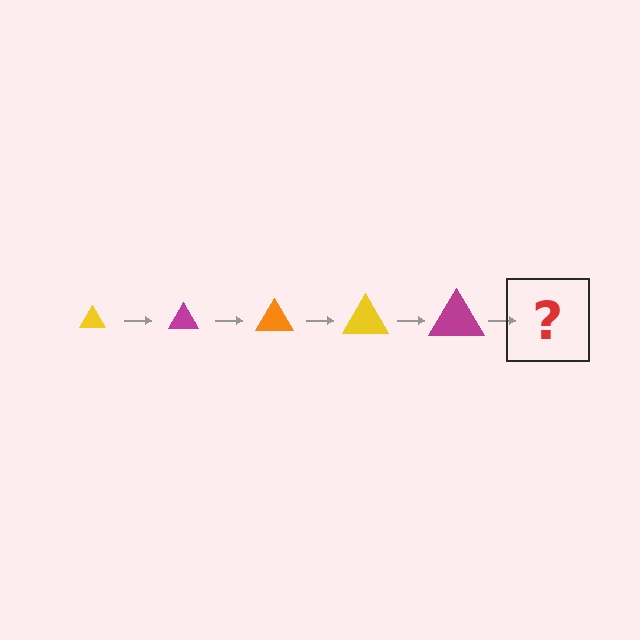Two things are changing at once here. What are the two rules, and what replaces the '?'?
The two rules are that the triangle grows larger each step and the color cycles through yellow, magenta, and orange. The '?' should be an orange triangle, larger than the previous one.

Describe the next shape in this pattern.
It should be an orange triangle, larger than the previous one.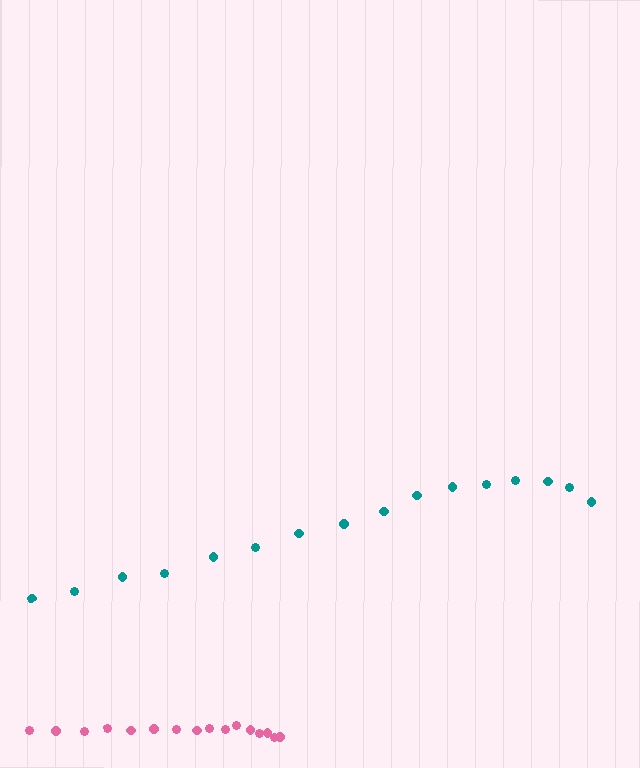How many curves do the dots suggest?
There are 2 distinct paths.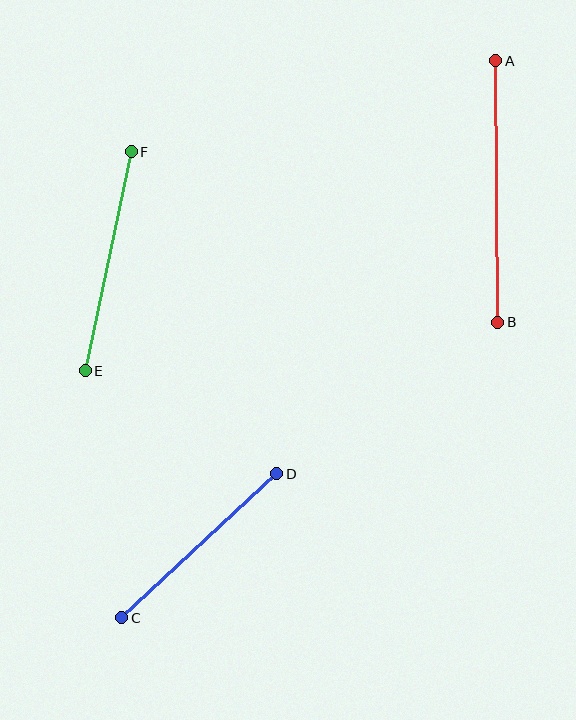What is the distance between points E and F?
The distance is approximately 224 pixels.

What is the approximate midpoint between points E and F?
The midpoint is at approximately (108, 261) pixels.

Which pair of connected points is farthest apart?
Points A and B are farthest apart.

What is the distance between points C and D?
The distance is approximately 212 pixels.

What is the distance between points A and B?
The distance is approximately 262 pixels.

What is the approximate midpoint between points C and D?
The midpoint is at approximately (199, 546) pixels.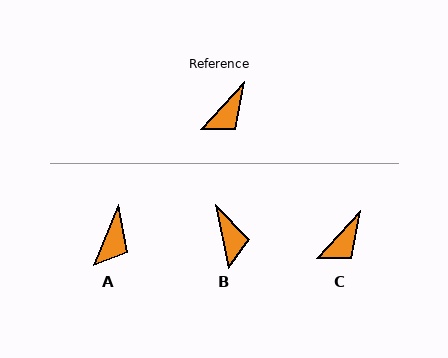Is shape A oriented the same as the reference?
No, it is off by about 21 degrees.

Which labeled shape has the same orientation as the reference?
C.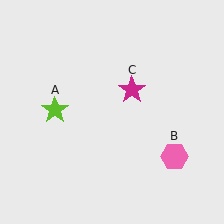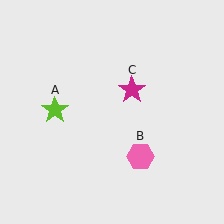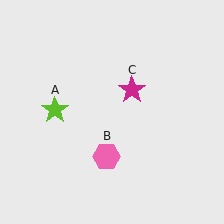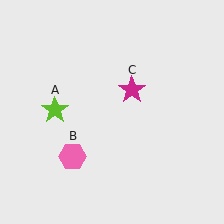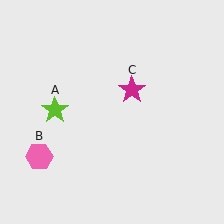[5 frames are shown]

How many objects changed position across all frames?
1 object changed position: pink hexagon (object B).